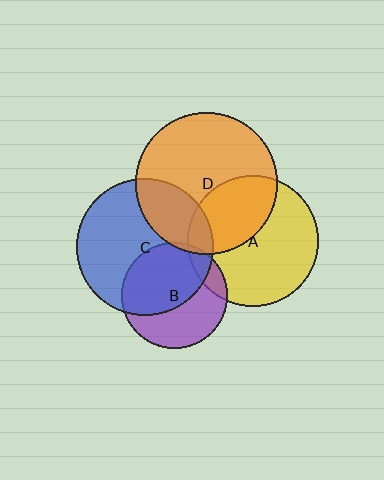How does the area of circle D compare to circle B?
Approximately 1.8 times.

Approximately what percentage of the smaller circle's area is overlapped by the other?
Approximately 35%.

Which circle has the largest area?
Circle D (orange).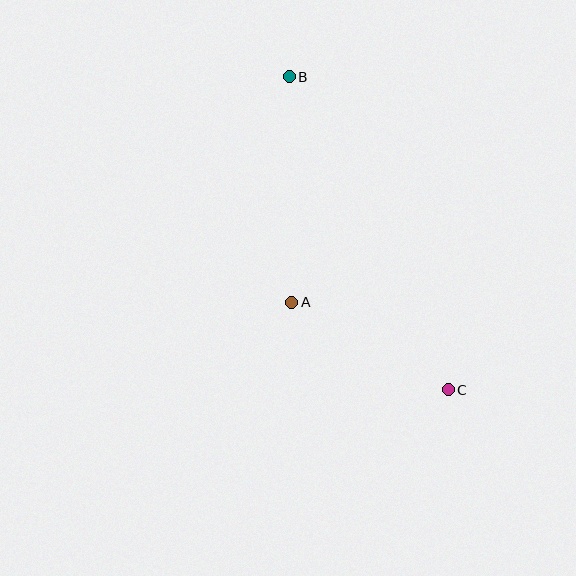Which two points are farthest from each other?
Points B and C are farthest from each other.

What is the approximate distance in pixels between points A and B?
The distance between A and B is approximately 226 pixels.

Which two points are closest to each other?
Points A and C are closest to each other.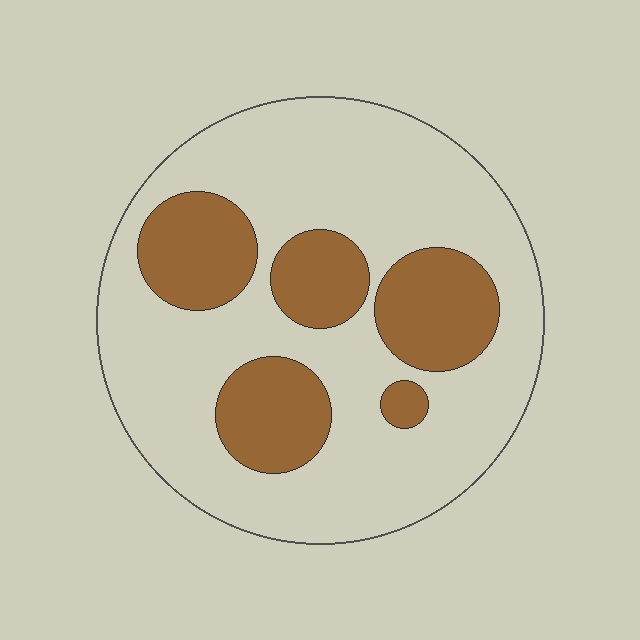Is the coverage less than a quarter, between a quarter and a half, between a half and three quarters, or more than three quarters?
Between a quarter and a half.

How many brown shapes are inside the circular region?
5.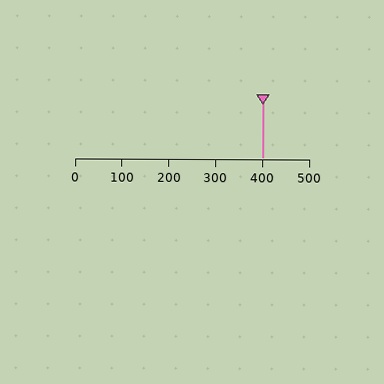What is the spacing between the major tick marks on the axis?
The major ticks are spaced 100 apart.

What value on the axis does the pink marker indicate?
The marker indicates approximately 400.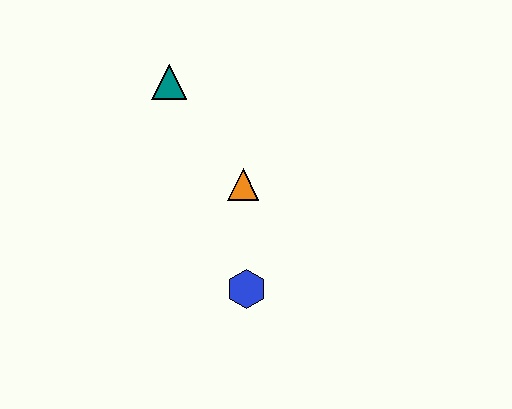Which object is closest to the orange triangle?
The blue hexagon is closest to the orange triangle.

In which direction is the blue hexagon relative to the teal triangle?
The blue hexagon is below the teal triangle.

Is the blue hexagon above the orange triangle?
No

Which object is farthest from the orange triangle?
The teal triangle is farthest from the orange triangle.